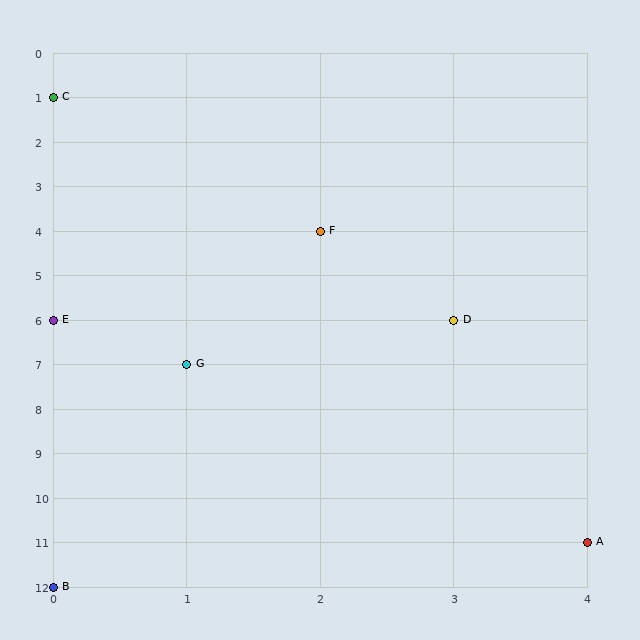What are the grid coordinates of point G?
Point G is at grid coordinates (1, 7).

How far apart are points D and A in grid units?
Points D and A are 1 column and 5 rows apart (about 5.1 grid units diagonally).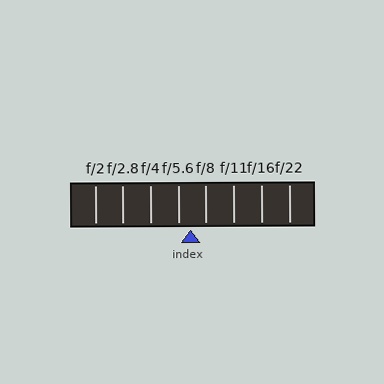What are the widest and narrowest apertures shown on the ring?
The widest aperture shown is f/2 and the narrowest is f/22.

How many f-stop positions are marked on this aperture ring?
There are 8 f-stop positions marked.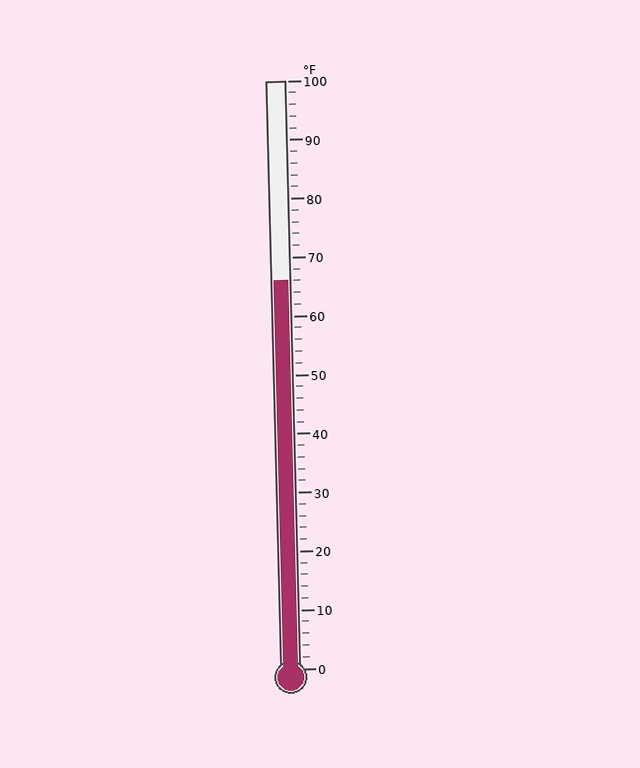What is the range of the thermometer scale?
The thermometer scale ranges from 0°F to 100°F.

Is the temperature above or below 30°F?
The temperature is above 30°F.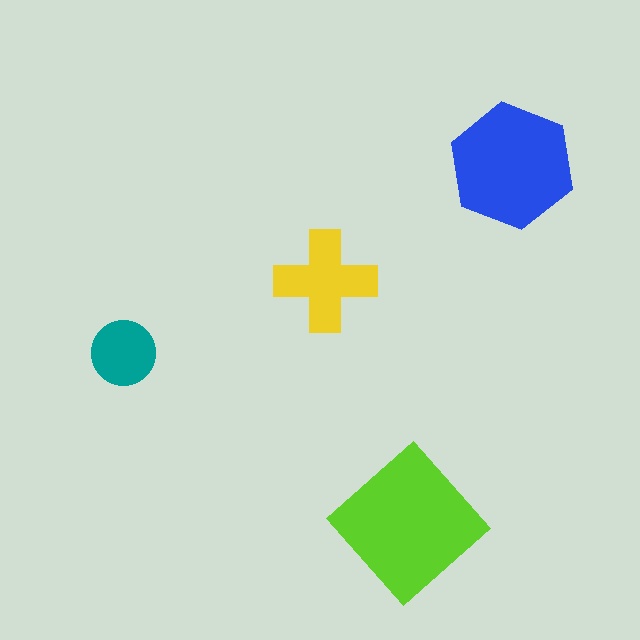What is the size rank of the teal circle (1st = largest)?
4th.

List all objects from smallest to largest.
The teal circle, the yellow cross, the blue hexagon, the lime diamond.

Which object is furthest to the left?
The teal circle is leftmost.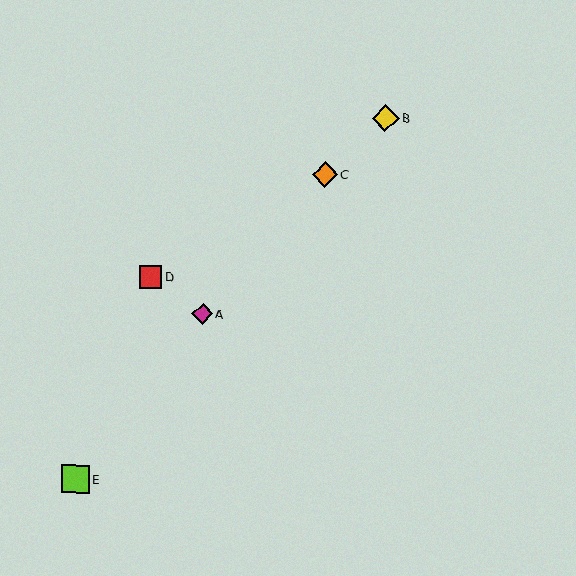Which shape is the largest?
The lime square (labeled E) is the largest.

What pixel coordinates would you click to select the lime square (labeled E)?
Click at (75, 479) to select the lime square E.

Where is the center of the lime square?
The center of the lime square is at (75, 479).